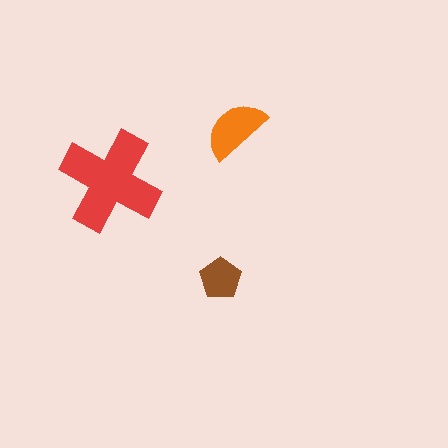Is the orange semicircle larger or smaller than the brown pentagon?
Larger.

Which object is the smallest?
The brown pentagon.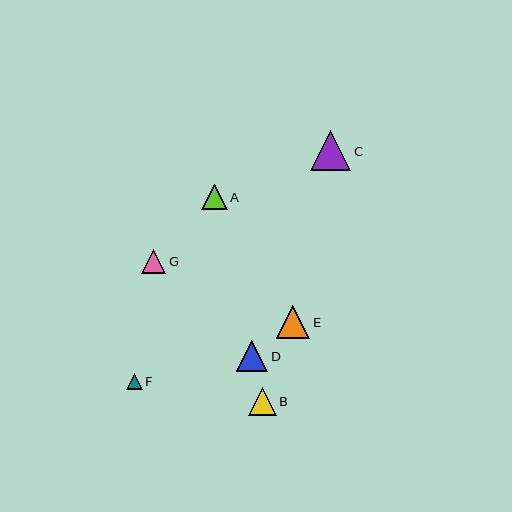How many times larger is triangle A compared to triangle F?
Triangle A is approximately 1.6 times the size of triangle F.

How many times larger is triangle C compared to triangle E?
Triangle C is approximately 1.2 times the size of triangle E.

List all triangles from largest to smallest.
From largest to smallest: C, E, D, B, A, G, F.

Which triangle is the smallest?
Triangle F is the smallest with a size of approximately 16 pixels.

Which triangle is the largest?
Triangle C is the largest with a size of approximately 40 pixels.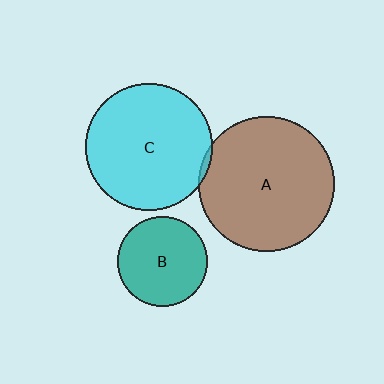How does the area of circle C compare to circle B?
Approximately 2.0 times.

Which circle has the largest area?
Circle A (brown).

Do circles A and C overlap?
Yes.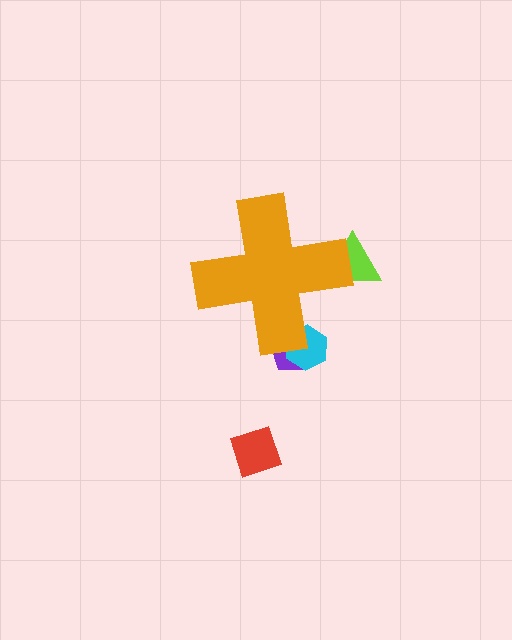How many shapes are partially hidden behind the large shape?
3 shapes are partially hidden.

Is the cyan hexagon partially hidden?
Yes, the cyan hexagon is partially hidden behind the orange cross.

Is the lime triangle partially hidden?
Yes, the lime triangle is partially hidden behind the orange cross.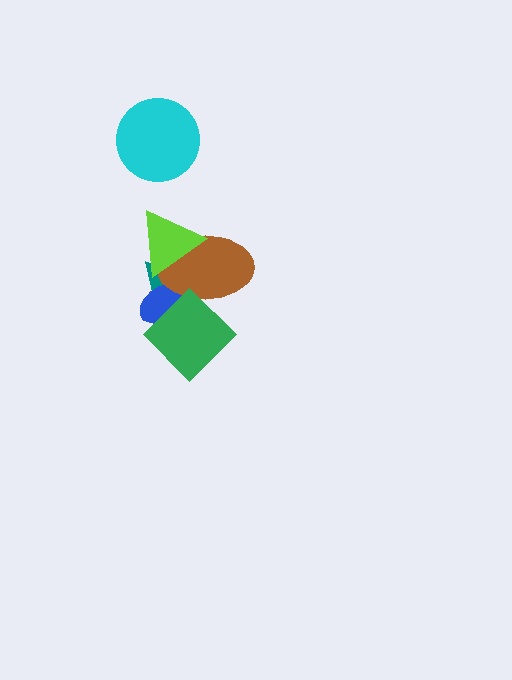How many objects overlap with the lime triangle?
2 objects overlap with the lime triangle.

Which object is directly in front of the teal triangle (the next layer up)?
The blue ellipse is directly in front of the teal triangle.